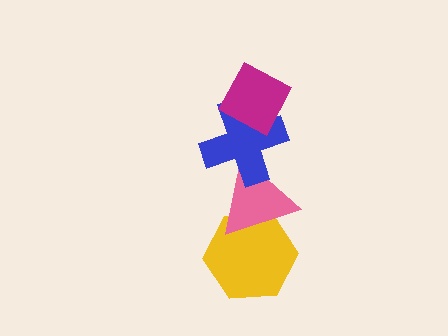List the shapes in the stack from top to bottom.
From top to bottom: the magenta diamond, the blue cross, the pink triangle, the yellow hexagon.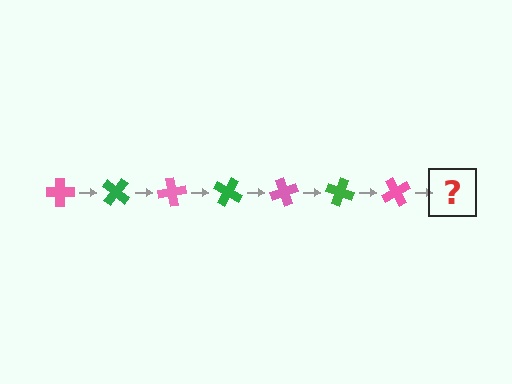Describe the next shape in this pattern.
It should be a green cross, rotated 280 degrees from the start.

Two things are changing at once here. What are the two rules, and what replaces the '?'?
The two rules are that it rotates 40 degrees each step and the color cycles through pink and green. The '?' should be a green cross, rotated 280 degrees from the start.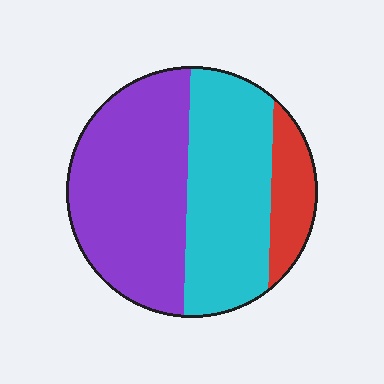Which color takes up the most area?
Purple, at roughly 50%.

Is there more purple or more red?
Purple.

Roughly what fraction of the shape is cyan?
Cyan covers about 40% of the shape.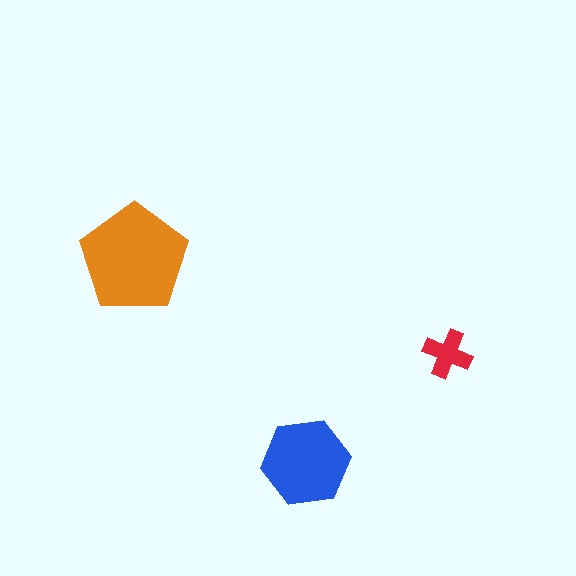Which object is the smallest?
The red cross.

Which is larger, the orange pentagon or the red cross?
The orange pentagon.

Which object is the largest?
The orange pentagon.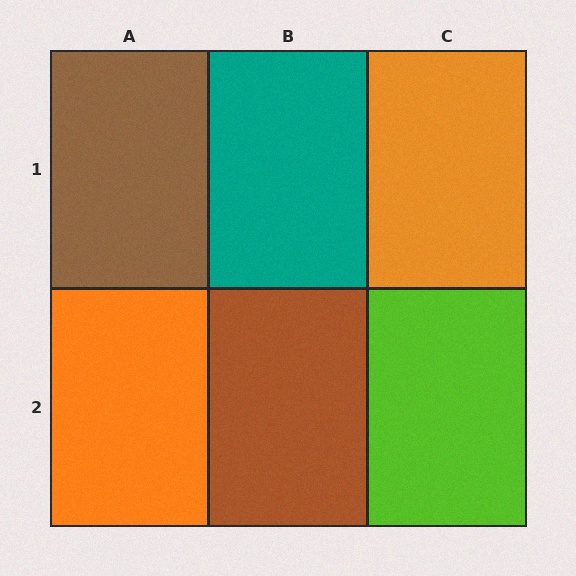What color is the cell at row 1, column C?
Orange.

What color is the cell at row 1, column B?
Teal.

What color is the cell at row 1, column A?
Brown.